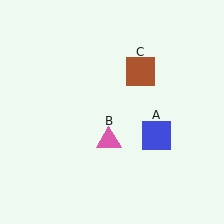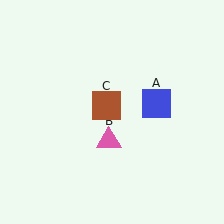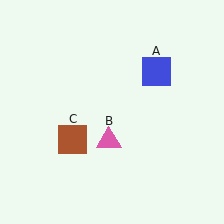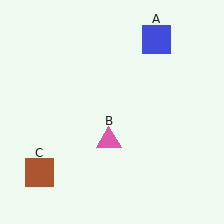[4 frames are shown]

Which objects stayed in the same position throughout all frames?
Pink triangle (object B) remained stationary.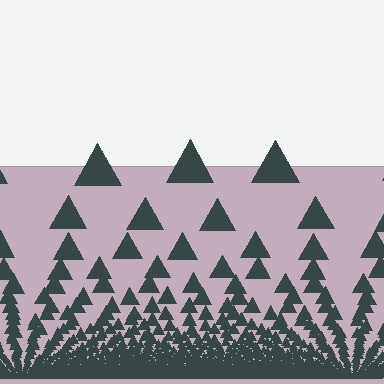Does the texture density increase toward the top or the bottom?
Density increases toward the bottom.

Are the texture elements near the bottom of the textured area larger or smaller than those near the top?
Smaller. The gradient is inverted — elements near the bottom are smaller and denser.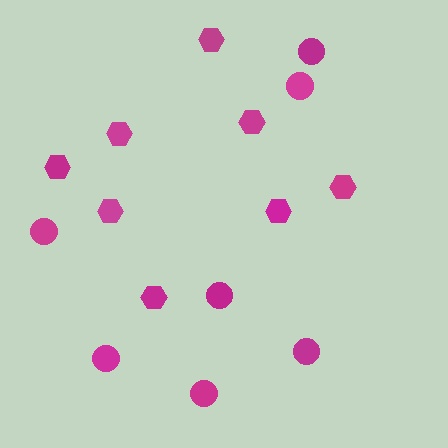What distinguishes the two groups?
There are 2 groups: one group of hexagons (8) and one group of circles (7).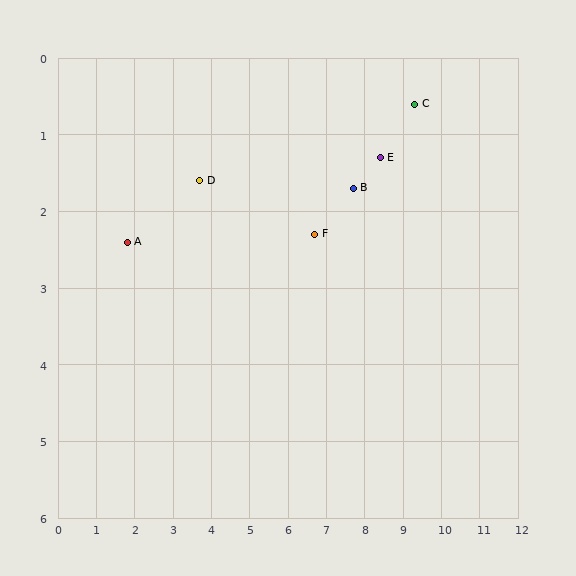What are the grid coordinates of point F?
Point F is at approximately (6.7, 2.3).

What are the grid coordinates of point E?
Point E is at approximately (8.4, 1.3).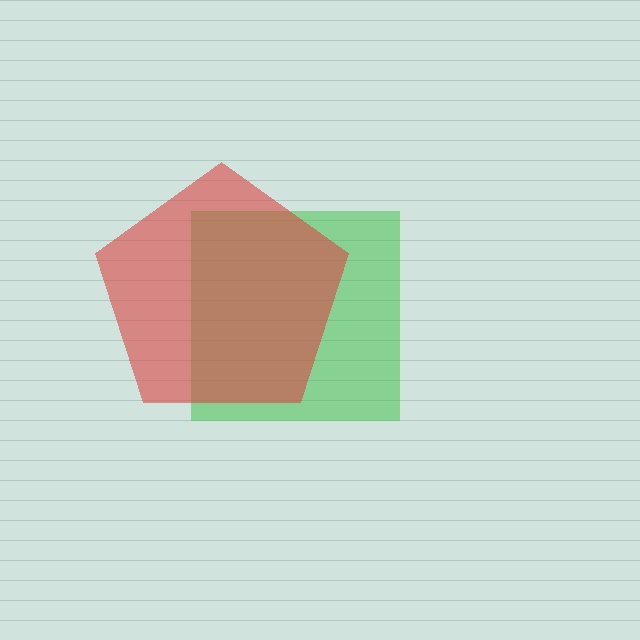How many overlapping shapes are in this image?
There are 2 overlapping shapes in the image.